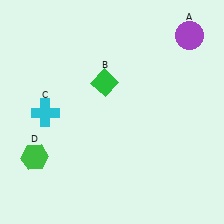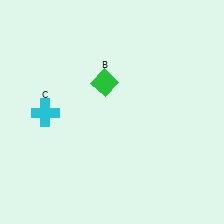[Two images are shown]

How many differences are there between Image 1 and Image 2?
There are 2 differences between the two images.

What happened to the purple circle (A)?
The purple circle (A) was removed in Image 2. It was in the top-right area of Image 1.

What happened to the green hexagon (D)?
The green hexagon (D) was removed in Image 2. It was in the bottom-left area of Image 1.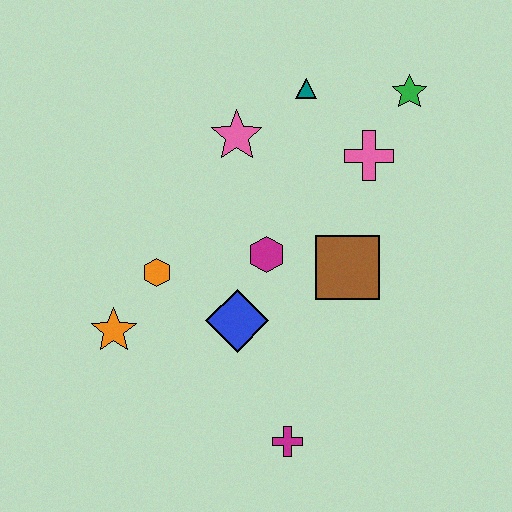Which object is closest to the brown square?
The magenta hexagon is closest to the brown square.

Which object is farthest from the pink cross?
The orange star is farthest from the pink cross.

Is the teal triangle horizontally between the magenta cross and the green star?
Yes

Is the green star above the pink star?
Yes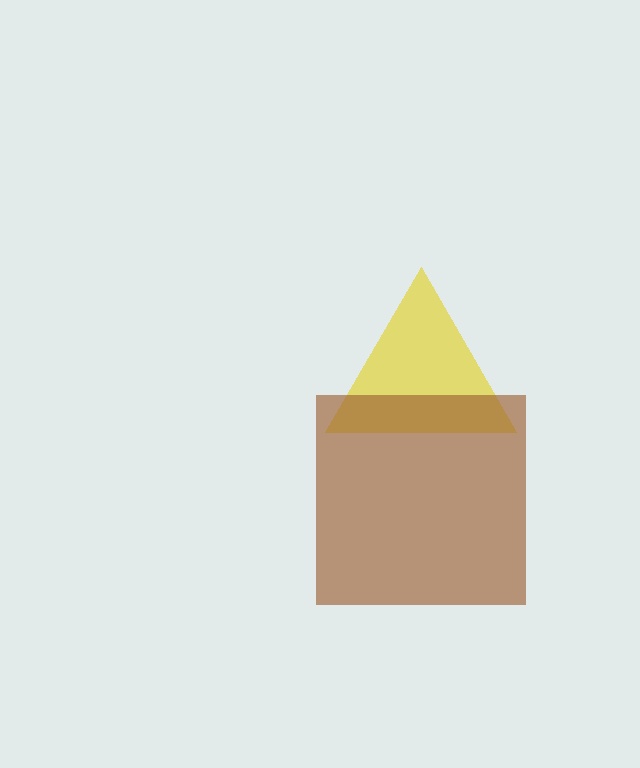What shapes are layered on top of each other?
The layered shapes are: a yellow triangle, a brown square.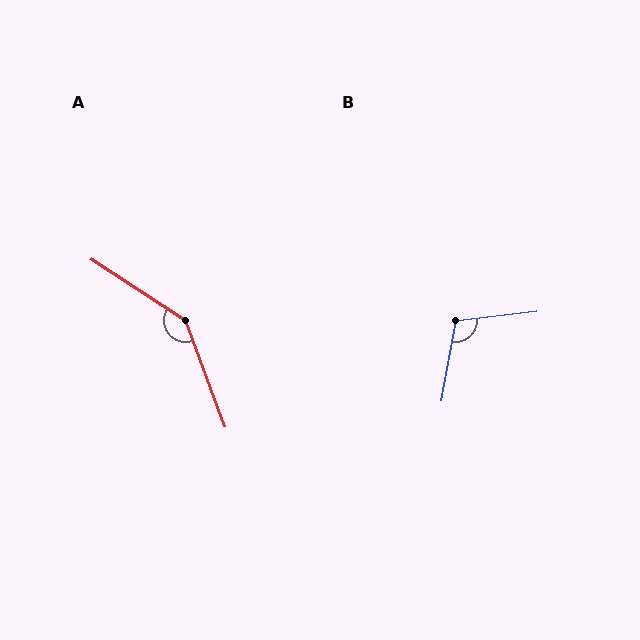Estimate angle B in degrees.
Approximately 107 degrees.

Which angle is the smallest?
B, at approximately 107 degrees.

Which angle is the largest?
A, at approximately 143 degrees.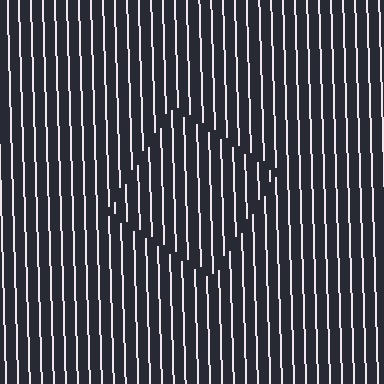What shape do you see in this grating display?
An illusory square. The interior of the shape contains the same grating, shifted by half a period — the contour is defined by the phase discontinuity where line-ends from the inner and outer gratings abut.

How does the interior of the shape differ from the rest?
The interior of the shape contains the same grating, shifted by half a period — the contour is defined by the phase discontinuity where line-ends from the inner and outer gratings abut.